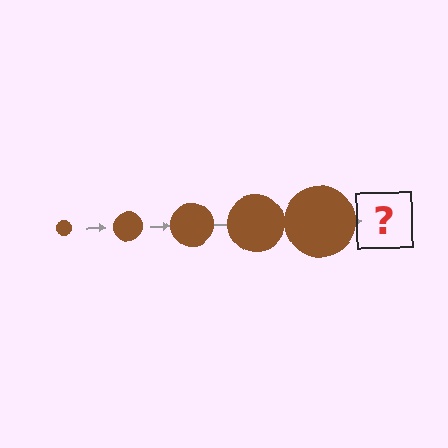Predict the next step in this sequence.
The next step is a brown circle, larger than the previous one.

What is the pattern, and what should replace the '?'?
The pattern is that the circle gets progressively larger each step. The '?' should be a brown circle, larger than the previous one.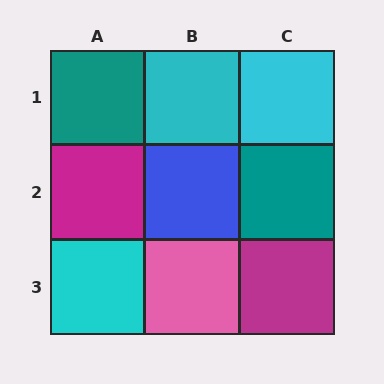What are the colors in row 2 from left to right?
Magenta, blue, teal.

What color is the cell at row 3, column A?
Cyan.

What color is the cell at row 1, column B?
Cyan.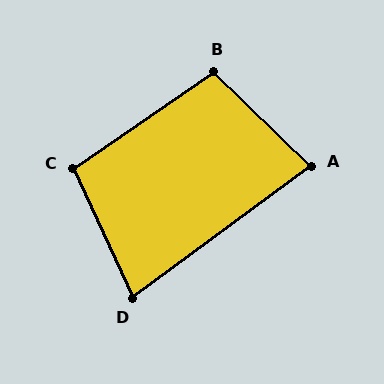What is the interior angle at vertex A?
Approximately 81 degrees (acute).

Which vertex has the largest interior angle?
B, at approximately 102 degrees.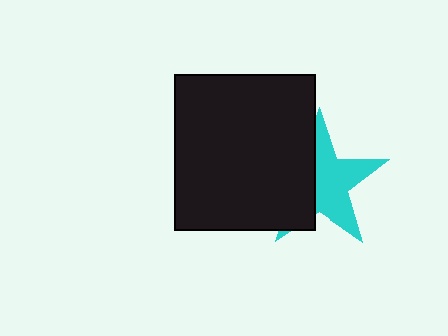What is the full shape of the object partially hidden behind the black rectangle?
The partially hidden object is a cyan star.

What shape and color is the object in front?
The object in front is a black rectangle.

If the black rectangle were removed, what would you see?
You would see the complete cyan star.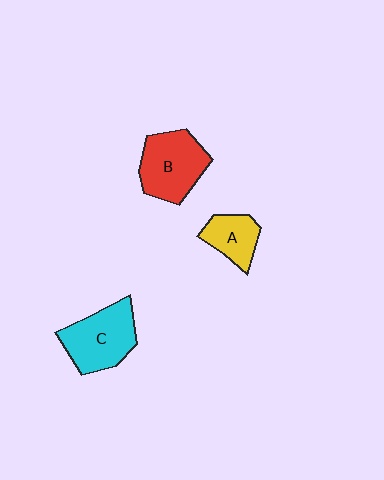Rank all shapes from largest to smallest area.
From largest to smallest: C (cyan), B (red), A (yellow).